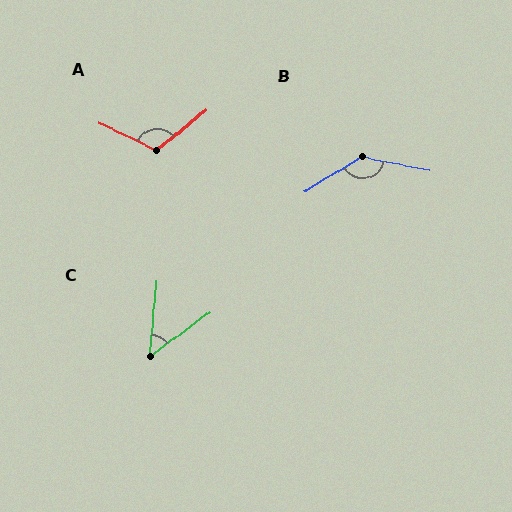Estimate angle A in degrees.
Approximately 116 degrees.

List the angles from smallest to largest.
C (48°), A (116°), B (137°).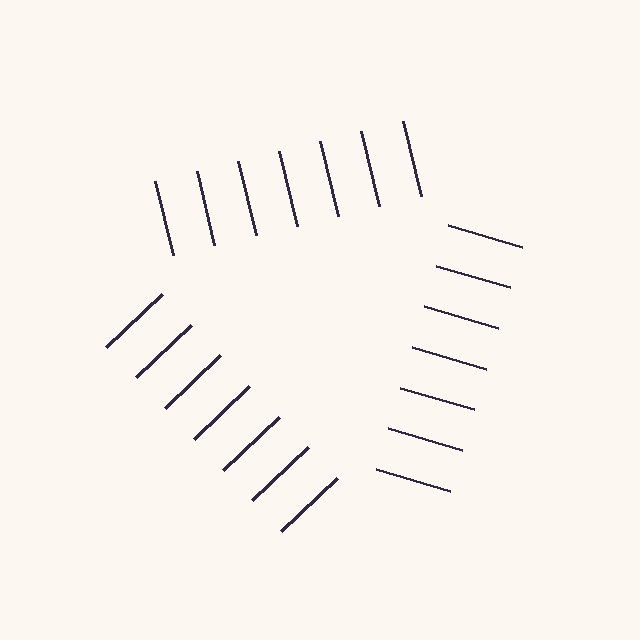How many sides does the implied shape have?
3 sides — the line-ends trace a triangle.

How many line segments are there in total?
21 — 7 along each of the 3 edges.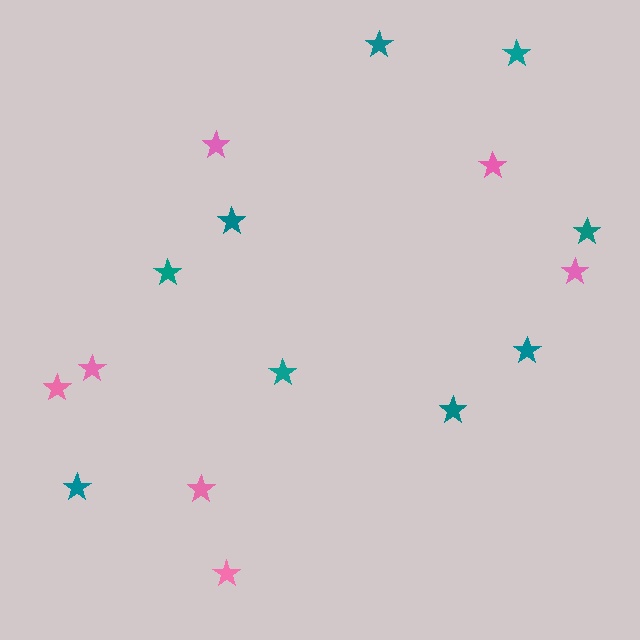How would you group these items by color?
There are 2 groups: one group of teal stars (9) and one group of pink stars (7).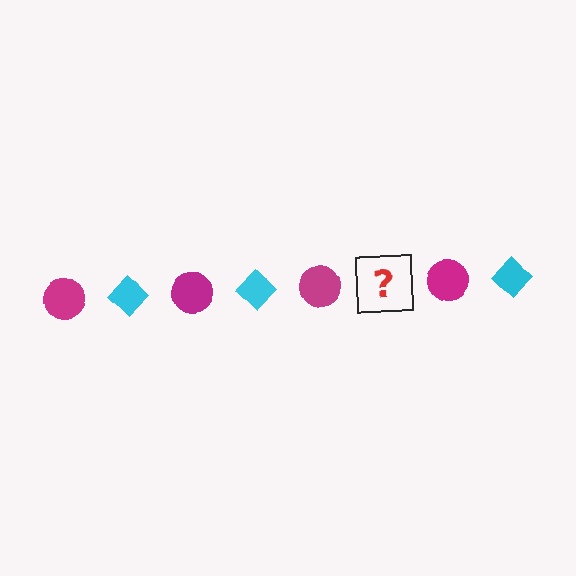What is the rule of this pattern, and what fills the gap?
The rule is that the pattern alternates between magenta circle and cyan diamond. The gap should be filled with a cyan diamond.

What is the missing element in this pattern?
The missing element is a cyan diamond.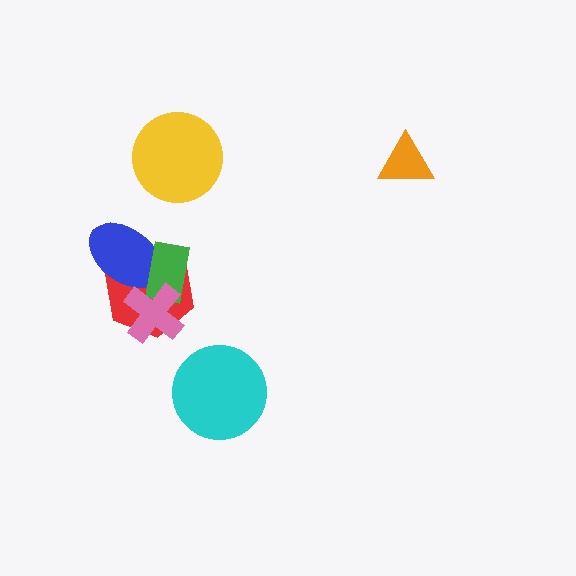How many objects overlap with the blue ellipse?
2 objects overlap with the blue ellipse.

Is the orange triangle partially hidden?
No, no other shape covers it.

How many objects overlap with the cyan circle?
0 objects overlap with the cyan circle.